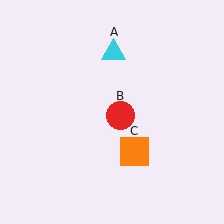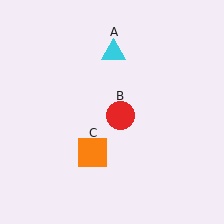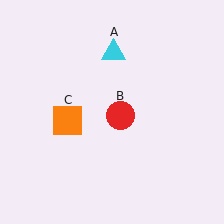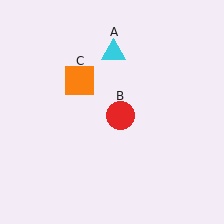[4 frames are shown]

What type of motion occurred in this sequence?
The orange square (object C) rotated clockwise around the center of the scene.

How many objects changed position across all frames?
1 object changed position: orange square (object C).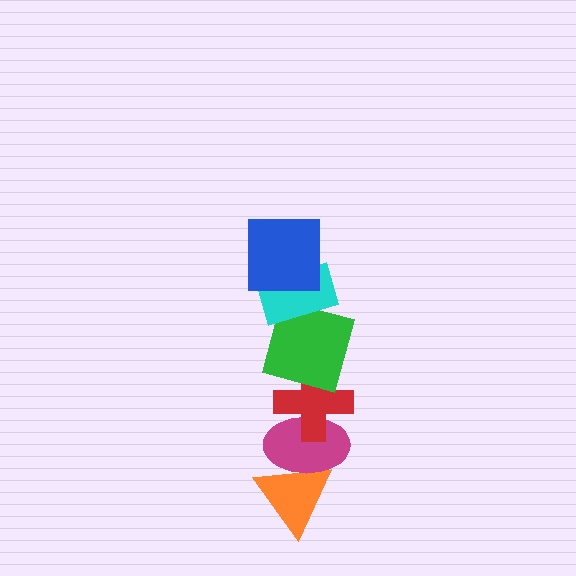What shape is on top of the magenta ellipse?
The red cross is on top of the magenta ellipse.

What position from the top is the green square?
The green square is 3rd from the top.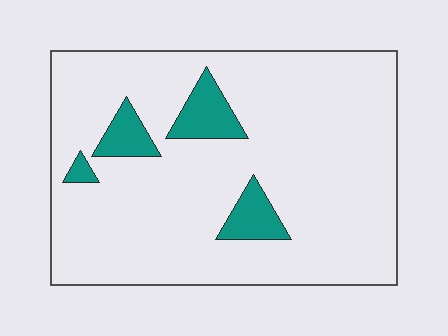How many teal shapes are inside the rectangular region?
4.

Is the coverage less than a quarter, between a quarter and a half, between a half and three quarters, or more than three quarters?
Less than a quarter.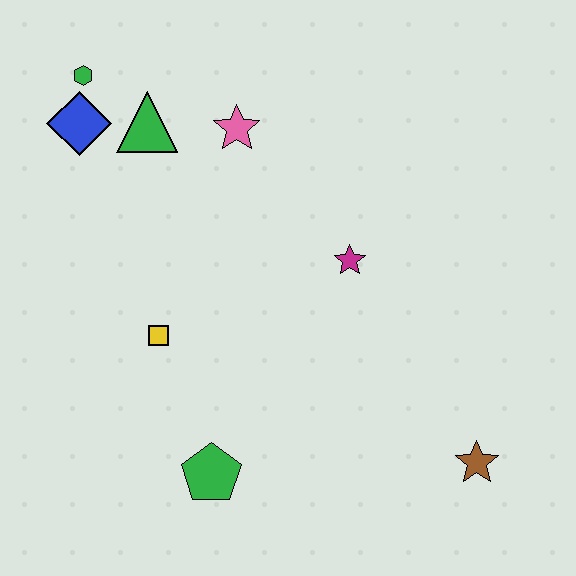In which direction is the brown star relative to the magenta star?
The brown star is below the magenta star.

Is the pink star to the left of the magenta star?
Yes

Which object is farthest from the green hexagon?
The brown star is farthest from the green hexagon.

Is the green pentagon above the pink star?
No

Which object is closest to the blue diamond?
The green hexagon is closest to the blue diamond.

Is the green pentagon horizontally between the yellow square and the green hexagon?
No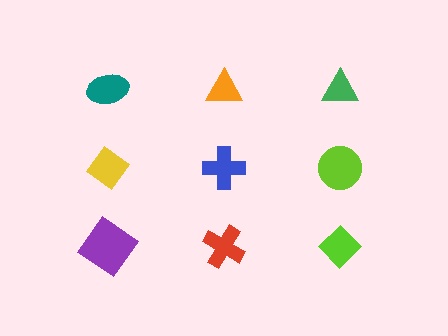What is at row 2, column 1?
A yellow diamond.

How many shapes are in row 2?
3 shapes.